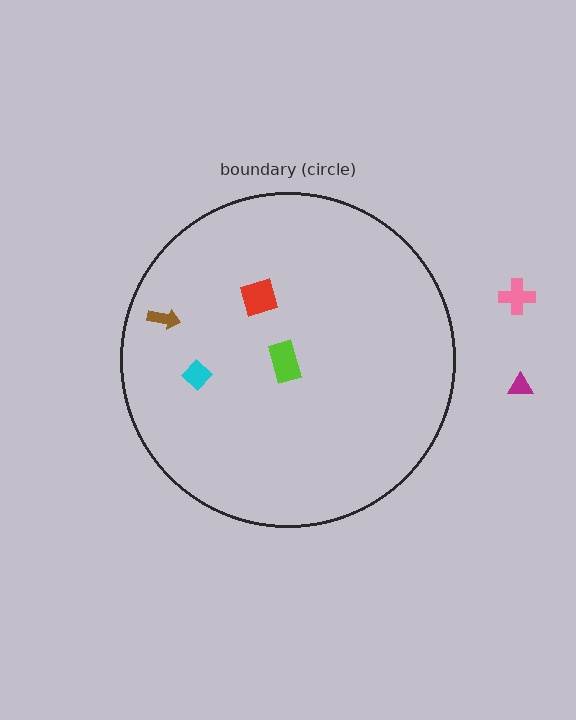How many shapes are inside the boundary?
4 inside, 2 outside.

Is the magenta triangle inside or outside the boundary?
Outside.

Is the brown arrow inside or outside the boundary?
Inside.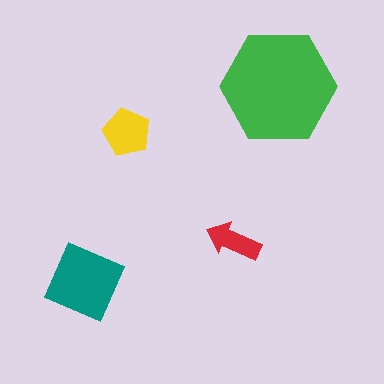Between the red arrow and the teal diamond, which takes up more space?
The teal diamond.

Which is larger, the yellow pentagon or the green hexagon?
The green hexagon.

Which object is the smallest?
The red arrow.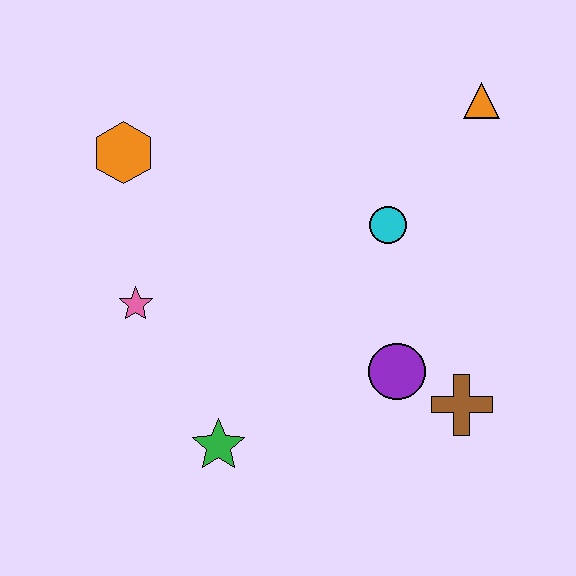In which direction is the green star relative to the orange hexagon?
The green star is below the orange hexagon.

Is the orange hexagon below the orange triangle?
Yes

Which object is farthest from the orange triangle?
The green star is farthest from the orange triangle.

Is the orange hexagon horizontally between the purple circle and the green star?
No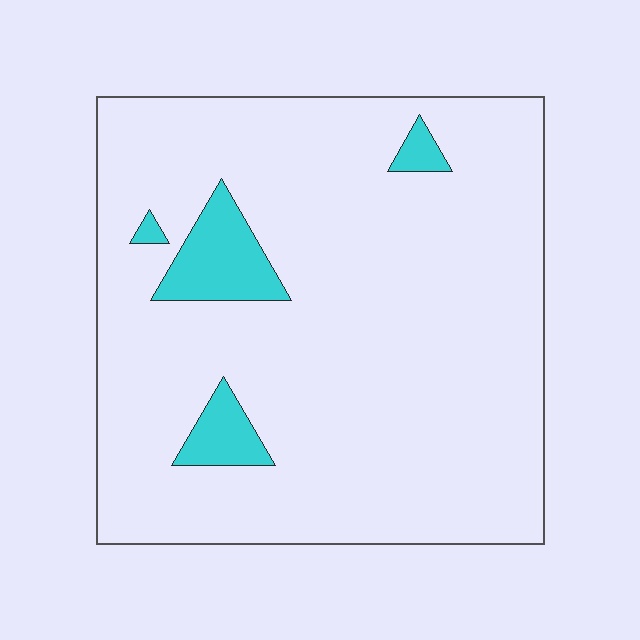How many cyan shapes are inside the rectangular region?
4.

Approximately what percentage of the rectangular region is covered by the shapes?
Approximately 10%.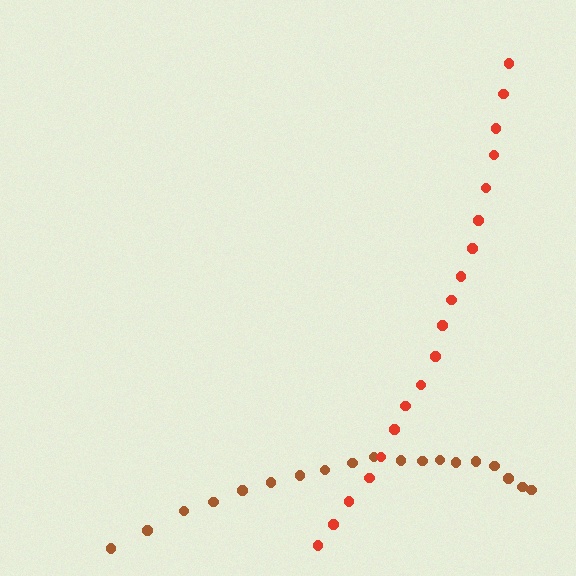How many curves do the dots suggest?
There are 2 distinct paths.